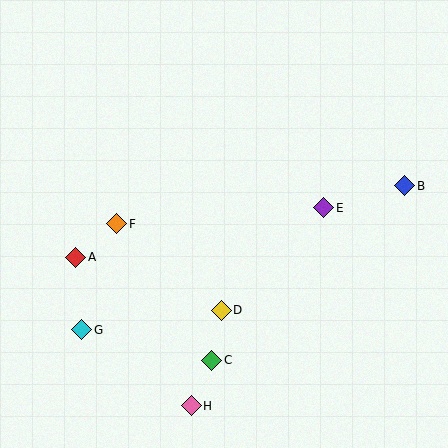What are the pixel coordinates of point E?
Point E is at (324, 208).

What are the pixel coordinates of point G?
Point G is at (82, 330).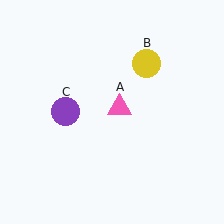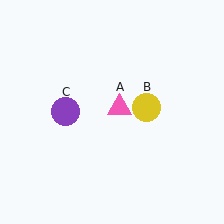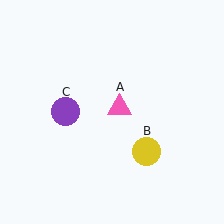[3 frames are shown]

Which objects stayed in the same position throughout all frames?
Pink triangle (object A) and purple circle (object C) remained stationary.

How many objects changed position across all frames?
1 object changed position: yellow circle (object B).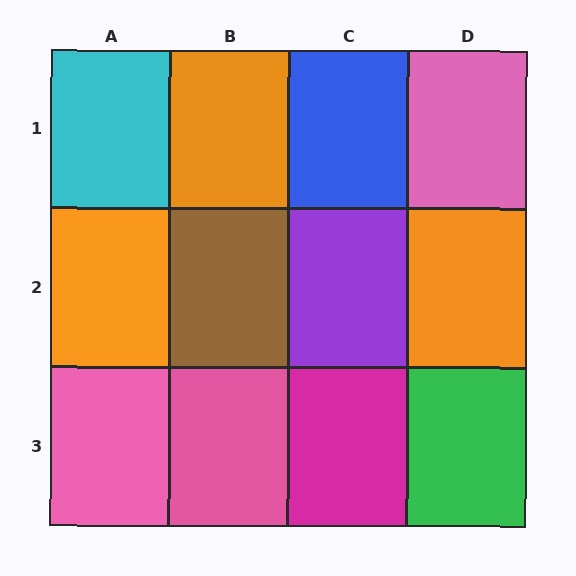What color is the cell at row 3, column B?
Pink.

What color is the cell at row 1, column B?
Orange.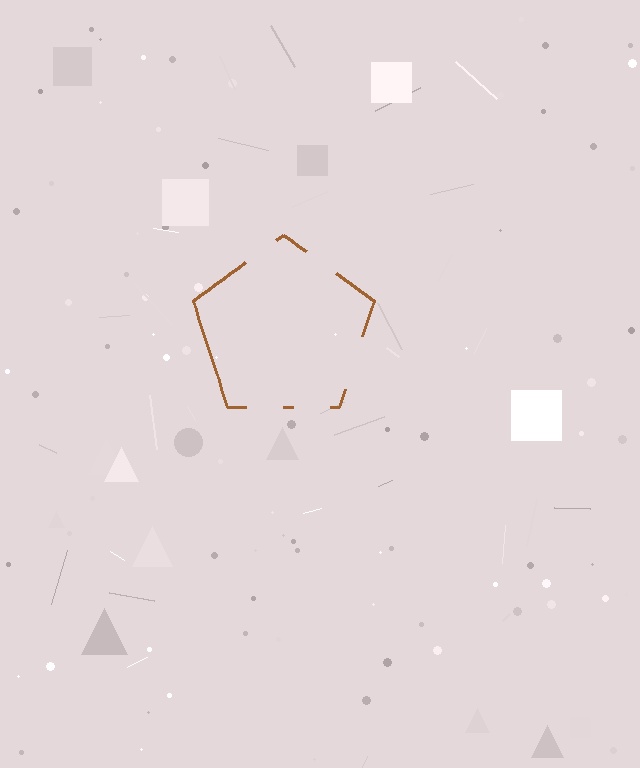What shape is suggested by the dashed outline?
The dashed outline suggests a pentagon.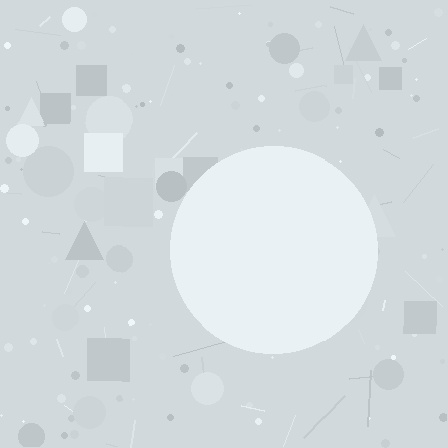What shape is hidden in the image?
A circle is hidden in the image.